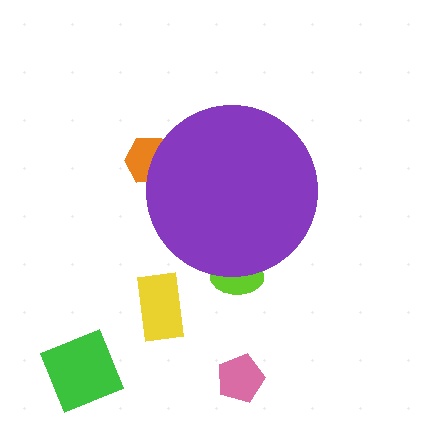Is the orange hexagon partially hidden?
Yes, the orange hexagon is partially hidden behind the purple circle.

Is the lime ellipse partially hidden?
Yes, the lime ellipse is partially hidden behind the purple circle.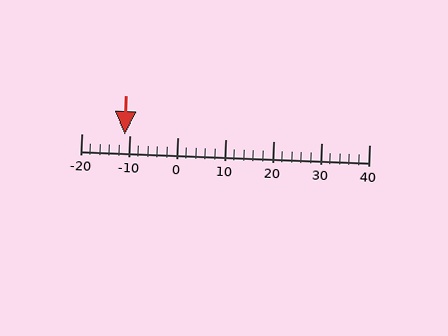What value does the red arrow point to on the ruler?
The red arrow points to approximately -11.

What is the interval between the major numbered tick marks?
The major tick marks are spaced 10 units apart.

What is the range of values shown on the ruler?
The ruler shows values from -20 to 40.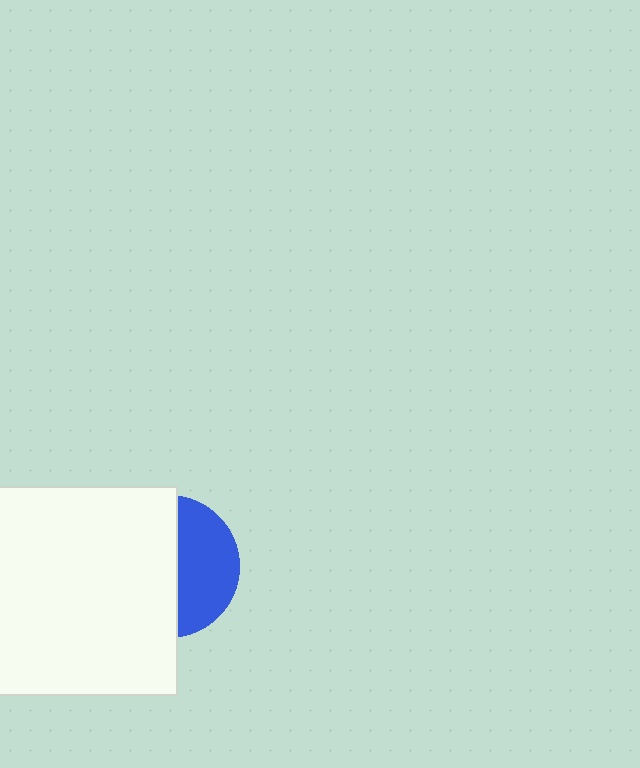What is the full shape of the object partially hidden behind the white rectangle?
The partially hidden object is a blue circle.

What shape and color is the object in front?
The object in front is a white rectangle.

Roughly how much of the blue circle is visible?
A small part of it is visible (roughly 42%).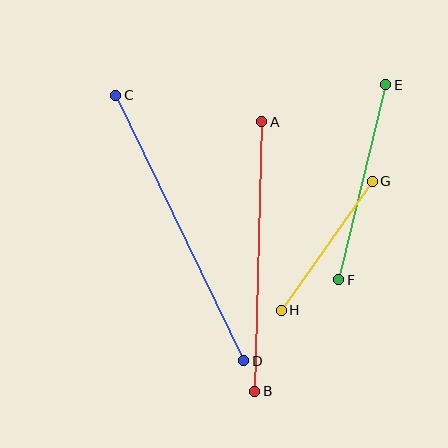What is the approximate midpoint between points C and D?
The midpoint is at approximately (180, 228) pixels.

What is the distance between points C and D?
The distance is approximately 295 pixels.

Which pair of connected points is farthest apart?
Points C and D are farthest apart.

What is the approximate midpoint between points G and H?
The midpoint is at approximately (327, 246) pixels.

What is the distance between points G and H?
The distance is approximately 158 pixels.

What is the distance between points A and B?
The distance is approximately 270 pixels.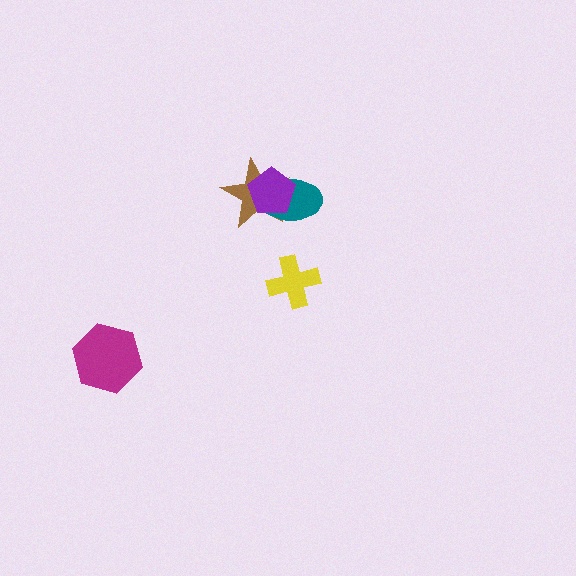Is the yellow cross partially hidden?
No, no other shape covers it.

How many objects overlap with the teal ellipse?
2 objects overlap with the teal ellipse.